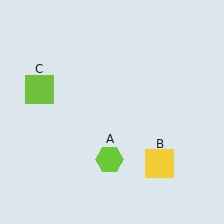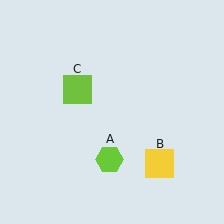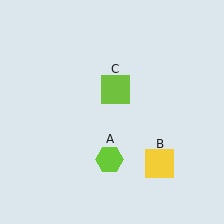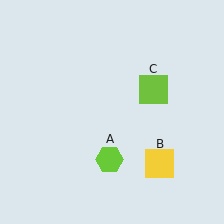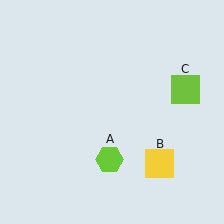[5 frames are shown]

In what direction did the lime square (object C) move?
The lime square (object C) moved right.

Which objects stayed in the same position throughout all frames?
Lime hexagon (object A) and yellow square (object B) remained stationary.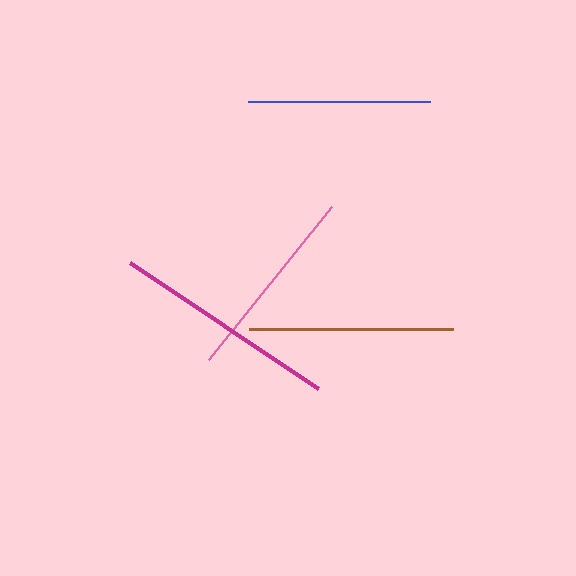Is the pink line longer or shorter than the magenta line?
The magenta line is longer than the pink line.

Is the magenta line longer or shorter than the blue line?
The magenta line is longer than the blue line.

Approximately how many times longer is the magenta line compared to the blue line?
The magenta line is approximately 1.2 times the length of the blue line.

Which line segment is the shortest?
The blue line is the shortest at approximately 182 pixels.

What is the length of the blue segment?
The blue segment is approximately 182 pixels long.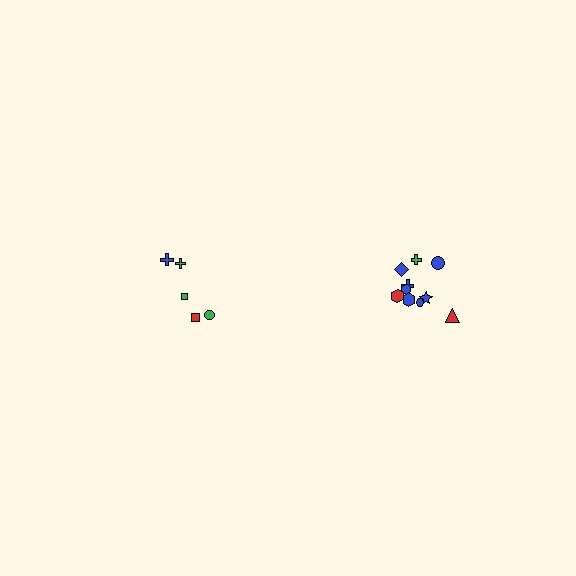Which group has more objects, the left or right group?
The right group.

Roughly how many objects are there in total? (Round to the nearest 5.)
Roughly 15 objects in total.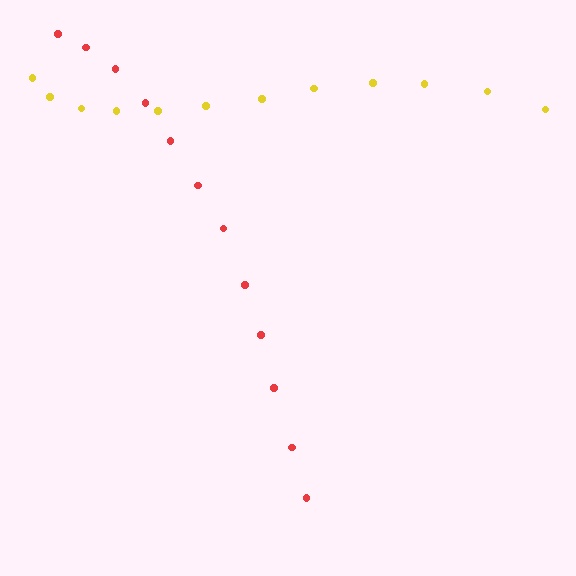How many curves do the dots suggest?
There are 2 distinct paths.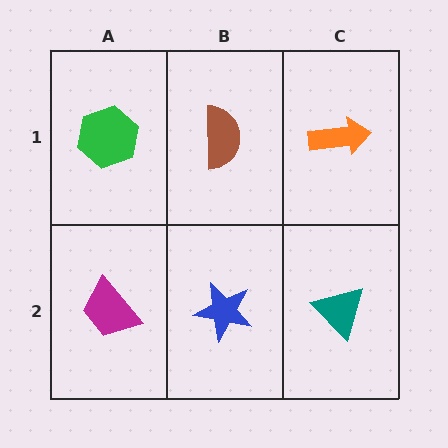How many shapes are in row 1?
3 shapes.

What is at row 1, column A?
A green hexagon.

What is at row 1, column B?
A brown semicircle.